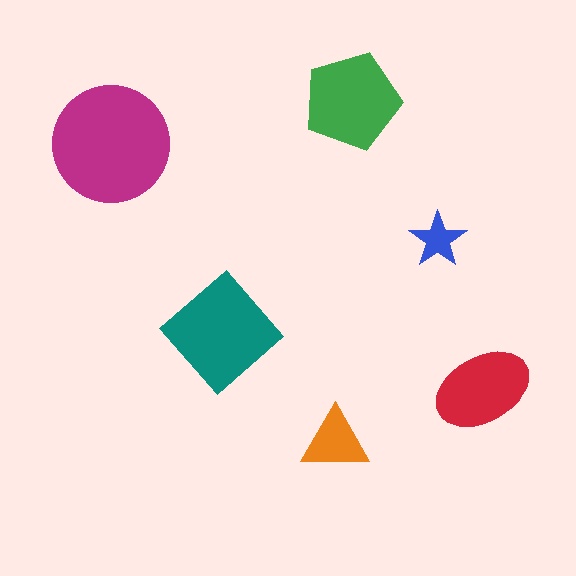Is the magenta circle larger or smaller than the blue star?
Larger.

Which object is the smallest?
The blue star.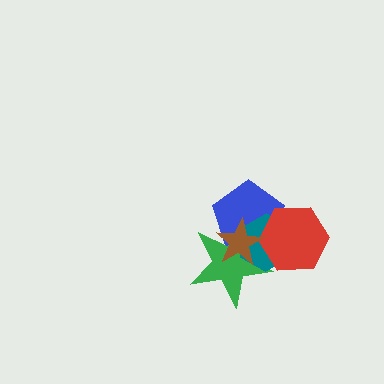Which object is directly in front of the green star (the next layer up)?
The teal hexagon is directly in front of the green star.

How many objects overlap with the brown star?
4 objects overlap with the brown star.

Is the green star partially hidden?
Yes, it is partially covered by another shape.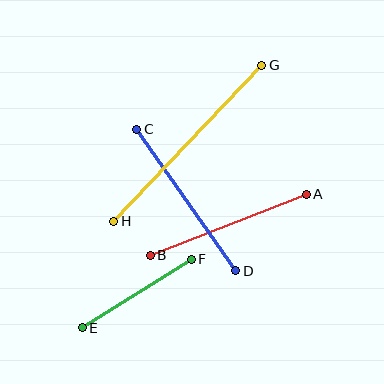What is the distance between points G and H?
The distance is approximately 215 pixels.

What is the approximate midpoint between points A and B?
The midpoint is at approximately (228, 225) pixels.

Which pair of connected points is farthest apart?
Points G and H are farthest apart.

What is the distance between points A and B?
The distance is approximately 167 pixels.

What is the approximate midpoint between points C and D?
The midpoint is at approximately (186, 200) pixels.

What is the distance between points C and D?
The distance is approximately 172 pixels.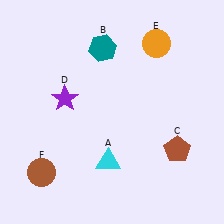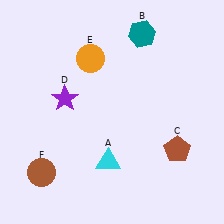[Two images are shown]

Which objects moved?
The objects that moved are: the teal hexagon (B), the orange circle (E).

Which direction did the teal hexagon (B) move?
The teal hexagon (B) moved right.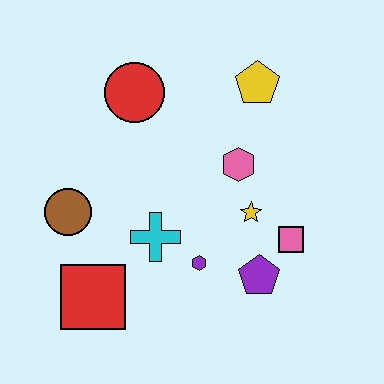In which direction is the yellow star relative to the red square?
The yellow star is to the right of the red square.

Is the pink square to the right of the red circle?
Yes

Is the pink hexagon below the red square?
No